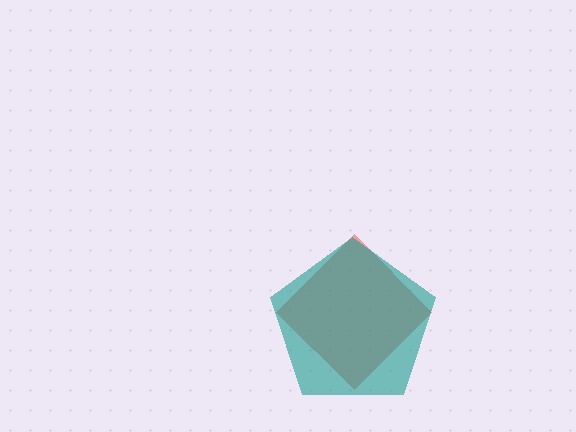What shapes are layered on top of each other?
The layered shapes are: a red diamond, a teal pentagon.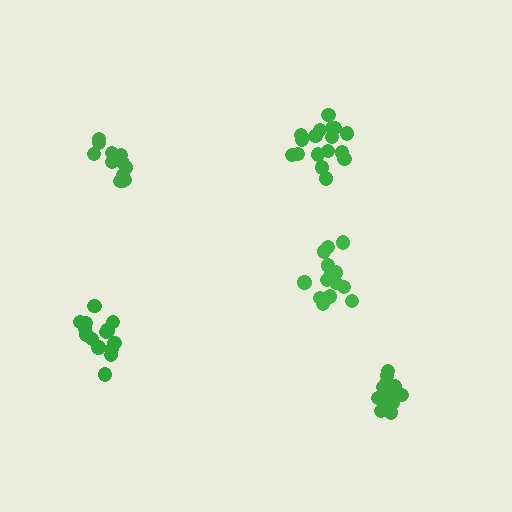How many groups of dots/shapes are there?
There are 5 groups.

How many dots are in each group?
Group 1: 14 dots, Group 2: 12 dots, Group 3: 16 dots, Group 4: 17 dots, Group 5: 15 dots (74 total).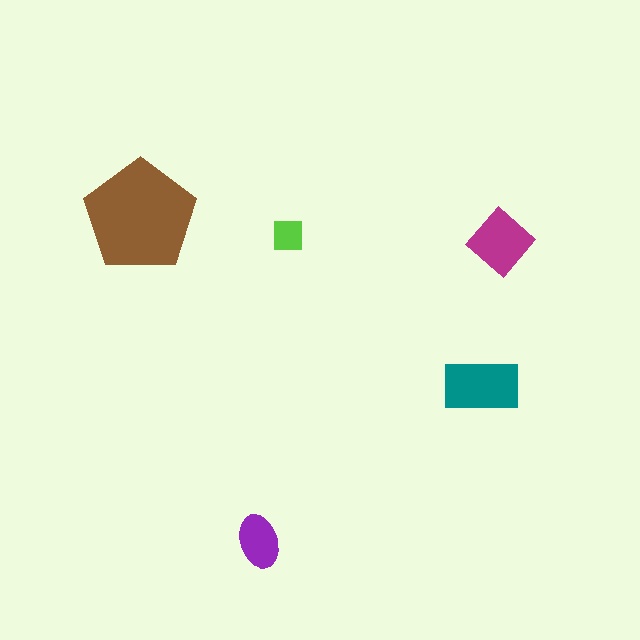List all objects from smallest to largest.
The lime square, the purple ellipse, the magenta diamond, the teal rectangle, the brown pentagon.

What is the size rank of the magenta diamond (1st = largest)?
3rd.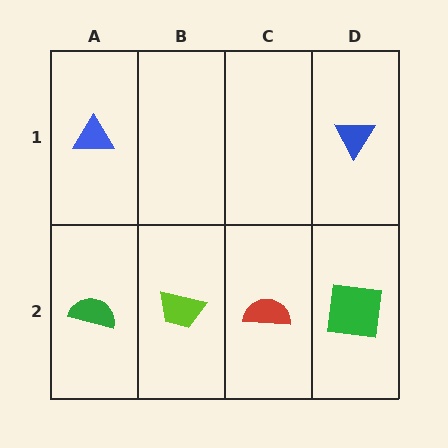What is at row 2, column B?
A lime trapezoid.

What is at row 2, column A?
A green semicircle.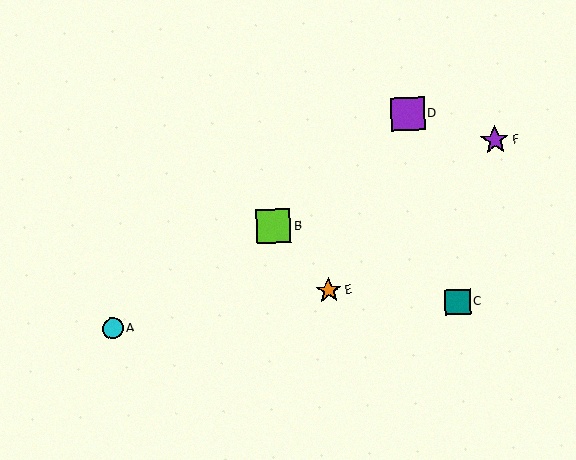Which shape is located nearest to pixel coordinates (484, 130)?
The purple star (labeled F) at (495, 140) is nearest to that location.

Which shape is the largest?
The lime square (labeled B) is the largest.